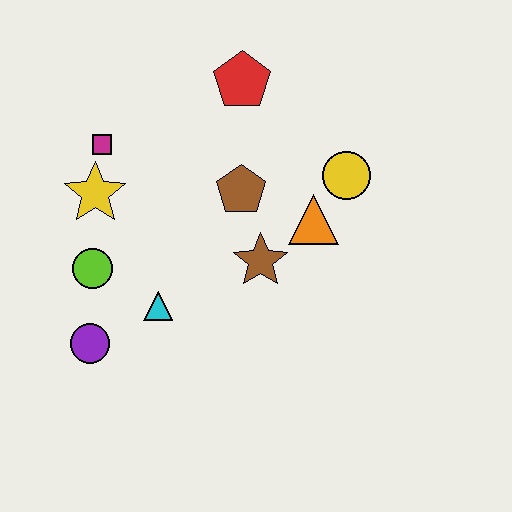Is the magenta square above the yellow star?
Yes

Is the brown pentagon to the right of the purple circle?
Yes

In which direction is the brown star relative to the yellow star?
The brown star is to the right of the yellow star.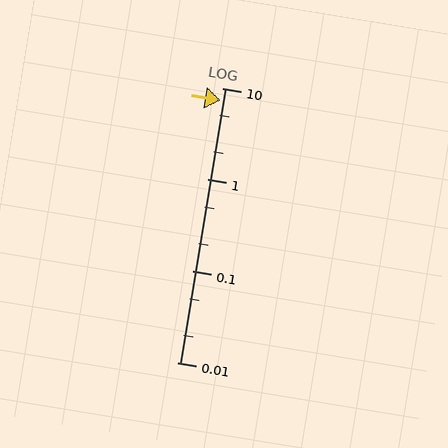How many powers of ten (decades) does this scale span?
The scale spans 3 decades, from 0.01 to 10.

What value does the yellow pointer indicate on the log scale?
The pointer indicates approximately 7.3.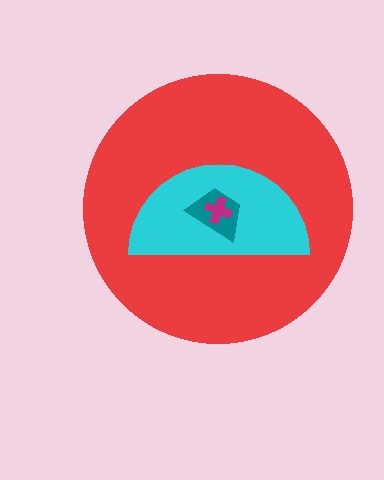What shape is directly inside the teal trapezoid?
The magenta cross.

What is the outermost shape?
The red circle.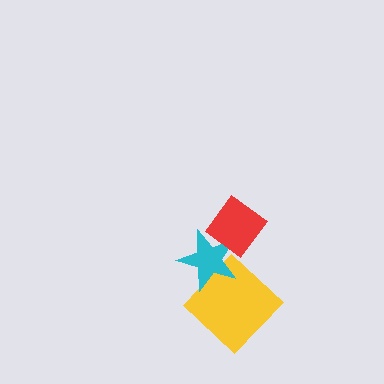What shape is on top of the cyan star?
The red diamond is on top of the cyan star.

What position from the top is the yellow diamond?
The yellow diamond is 3rd from the top.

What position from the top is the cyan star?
The cyan star is 2nd from the top.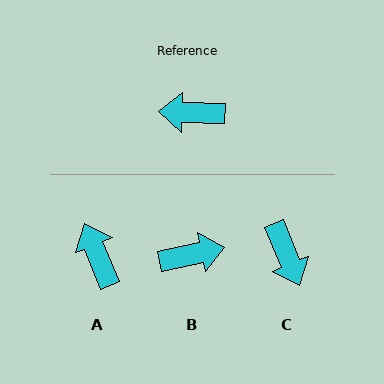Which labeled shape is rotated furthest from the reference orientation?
B, about 166 degrees away.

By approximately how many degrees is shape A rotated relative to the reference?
Approximately 66 degrees clockwise.